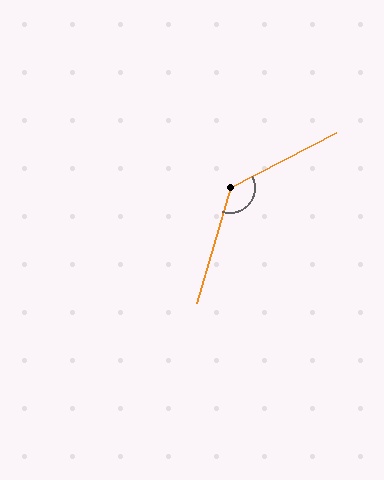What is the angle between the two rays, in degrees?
Approximately 133 degrees.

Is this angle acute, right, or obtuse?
It is obtuse.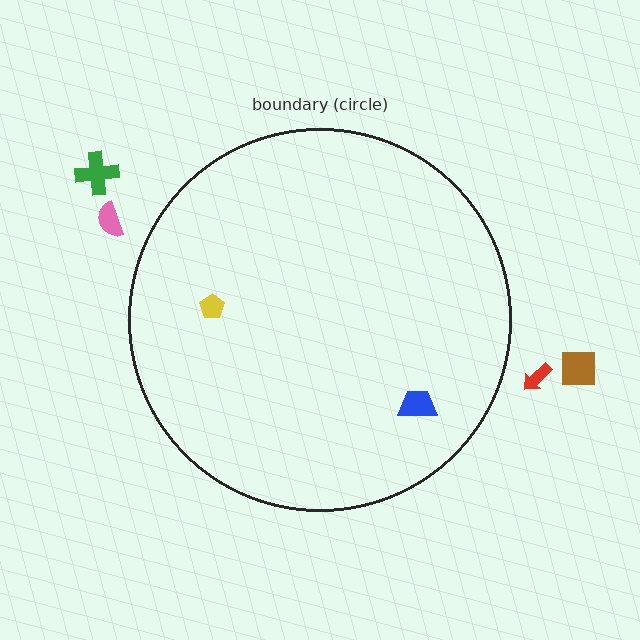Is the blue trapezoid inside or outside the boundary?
Inside.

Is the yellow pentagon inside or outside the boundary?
Inside.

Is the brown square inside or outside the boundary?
Outside.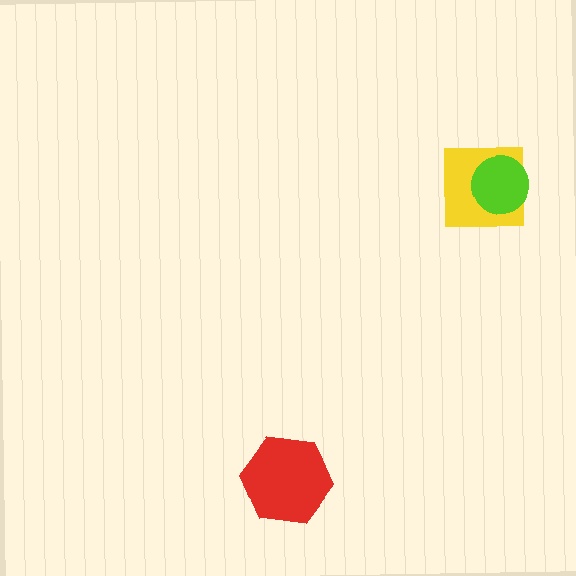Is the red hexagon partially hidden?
No, no other shape covers it.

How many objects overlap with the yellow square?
1 object overlaps with the yellow square.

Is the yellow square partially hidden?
Yes, it is partially covered by another shape.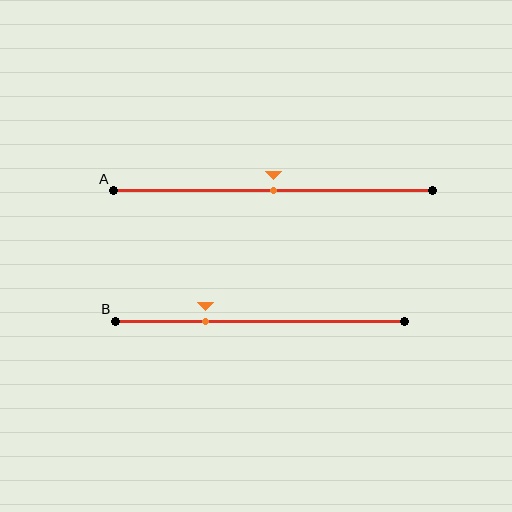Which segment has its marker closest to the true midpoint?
Segment A has its marker closest to the true midpoint.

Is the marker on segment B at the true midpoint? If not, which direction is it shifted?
No, the marker on segment B is shifted to the left by about 19% of the segment length.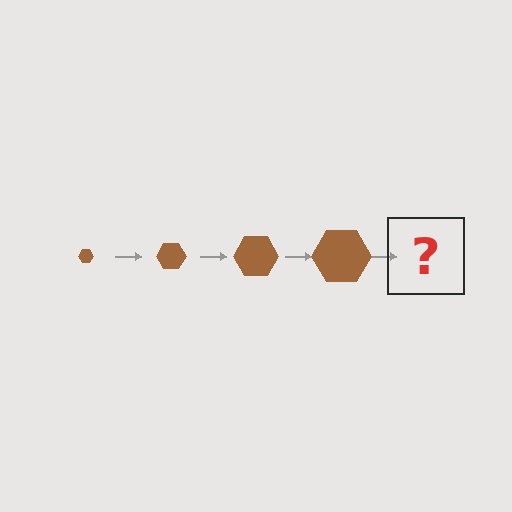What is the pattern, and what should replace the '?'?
The pattern is that the hexagon gets progressively larger each step. The '?' should be a brown hexagon, larger than the previous one.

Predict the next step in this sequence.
The next step is a brown hexagon, larger than the previous one.